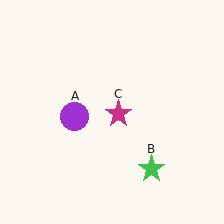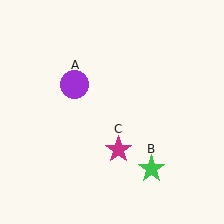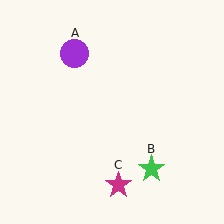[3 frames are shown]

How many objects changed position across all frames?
2 objects changed position: purple circle (object A), magenta star (object C).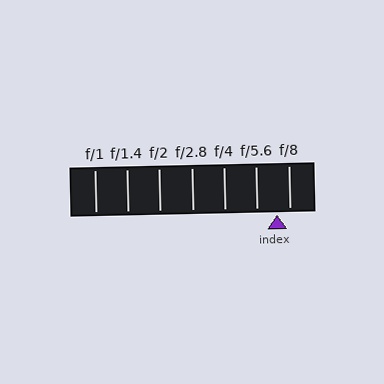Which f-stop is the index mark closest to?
The index mark is closest to f/8.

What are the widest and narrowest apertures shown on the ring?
The widest aperture shown is f/1 and the narrowest is f/8.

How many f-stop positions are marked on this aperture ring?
There are 7 f-stop positions marked.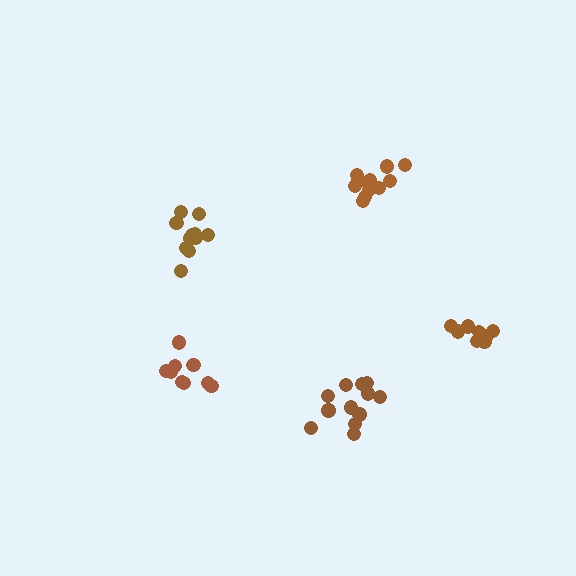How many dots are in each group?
Group 1: 11 dots, Group 2: 9 dots, Group 3: 11 dots, Group 4: 12 dots, Group 5: 8 dots (51 total).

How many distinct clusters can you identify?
There are 5 distinct clusters.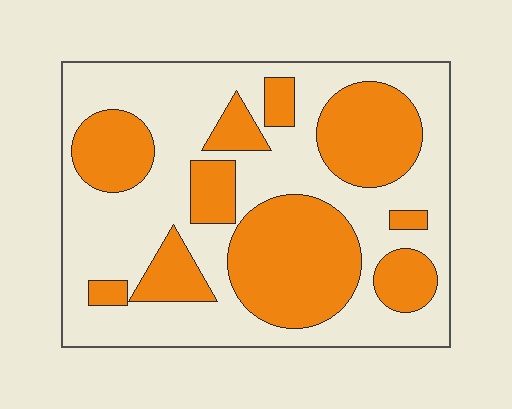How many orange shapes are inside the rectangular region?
10.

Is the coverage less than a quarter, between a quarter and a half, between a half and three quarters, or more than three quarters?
Between a quarter and a half.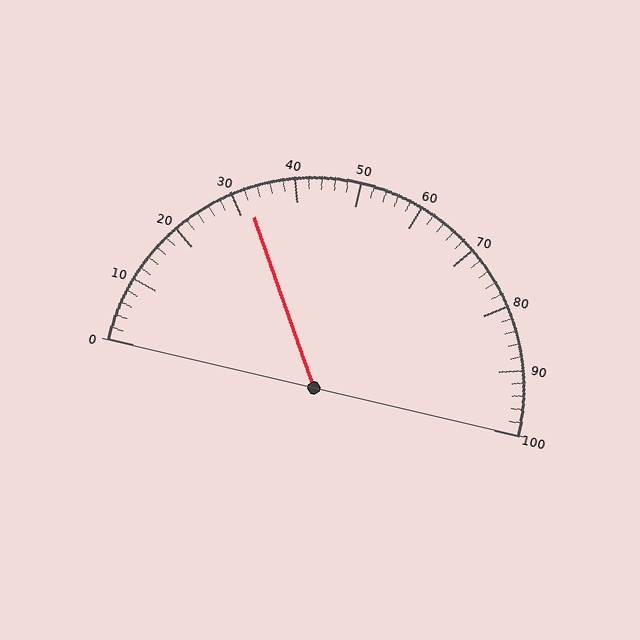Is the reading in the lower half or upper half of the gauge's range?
The reading is in the lower half of the range (0 to 100).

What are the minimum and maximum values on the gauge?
The gauge ranges from 0 to 100.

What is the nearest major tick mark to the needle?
The nearest major tick mark is 30.